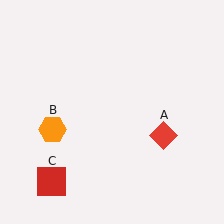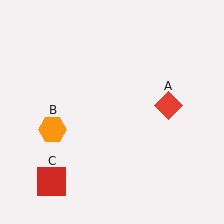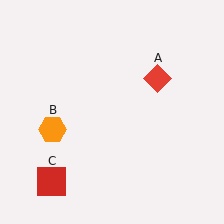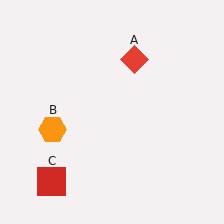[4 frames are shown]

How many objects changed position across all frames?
1 object changed position: red diamond (object A).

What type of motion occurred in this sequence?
The red diamond (object A) rotated counterclockwise around the center of the scene.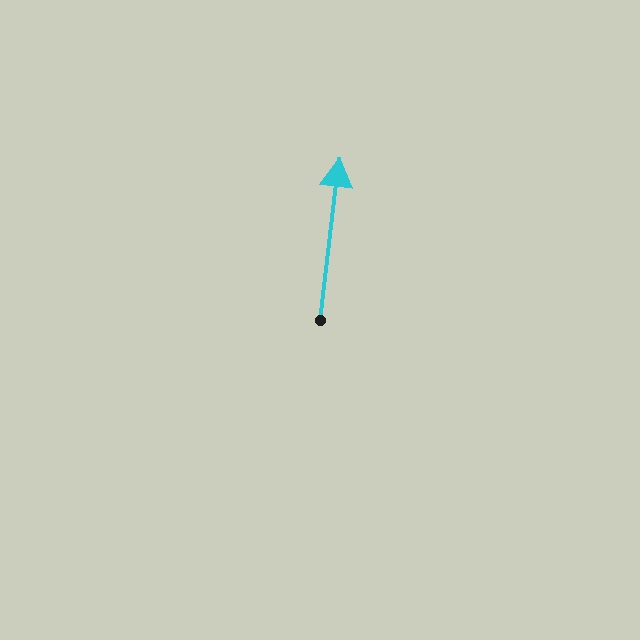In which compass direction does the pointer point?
North.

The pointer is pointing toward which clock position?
Roughly 12 o'clock.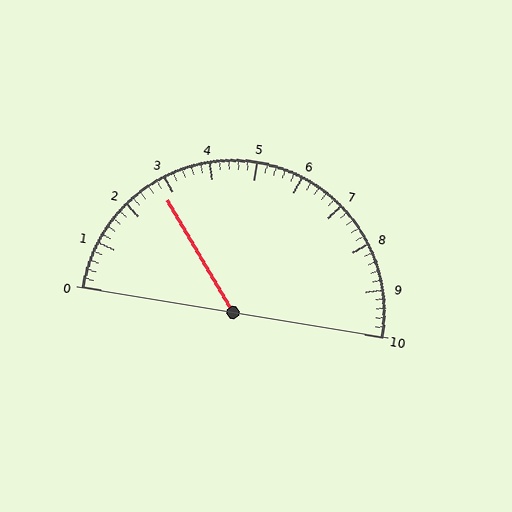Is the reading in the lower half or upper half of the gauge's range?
The reading is in the lower half of the range (0 to 10).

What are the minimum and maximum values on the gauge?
The gauge ranges from 0 to 10.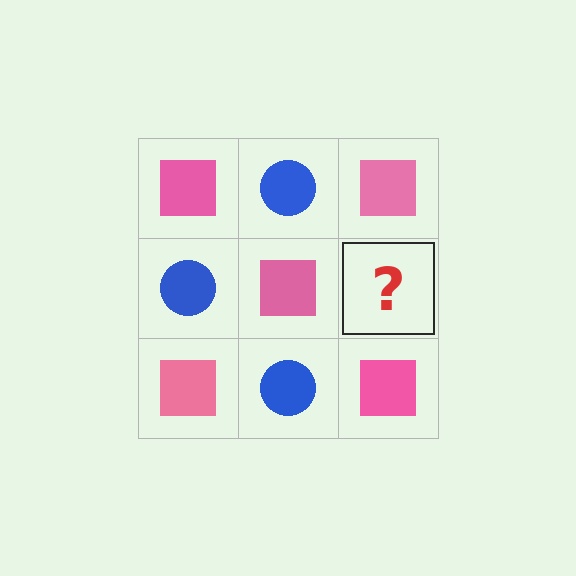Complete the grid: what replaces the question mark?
The question mark should be replaced with a blue circle.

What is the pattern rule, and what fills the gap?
The rule is that it alternates pink square and blue circle in a checkerboard pattern. The gap should be filled with a blue circle.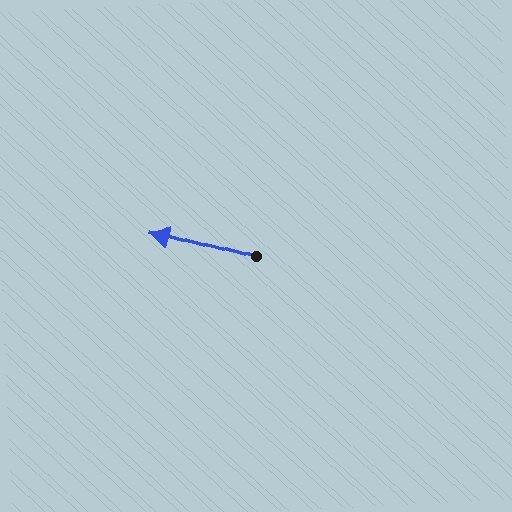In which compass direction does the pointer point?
West.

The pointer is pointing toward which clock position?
Roughly 9 o'clock.